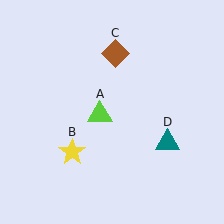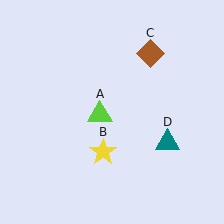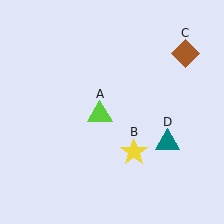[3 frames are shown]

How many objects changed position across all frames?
2 objects changed position: yellow star (object B), brown diamond (object C).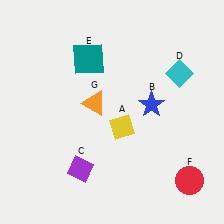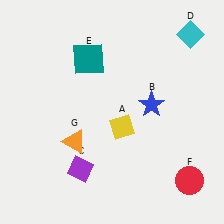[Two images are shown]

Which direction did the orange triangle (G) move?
The orange triangle (G) moved down.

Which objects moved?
The objects that moved are: the cyan diamond (D), the orange triangle (G).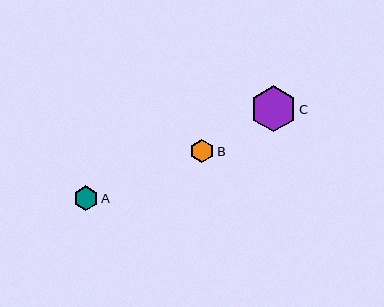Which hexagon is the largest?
Hexagon C is the largest with a size of approximately 46 pixels.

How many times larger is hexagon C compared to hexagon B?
Hexagon C is approximately 2.0 times the size of hexagon B.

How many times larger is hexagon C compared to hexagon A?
Hexagon C is approximately 1.9 times the size of hexagon A.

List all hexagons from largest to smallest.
From largest to smallest: C, A, B.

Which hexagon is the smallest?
Hexagon B is the smallest with a size of approximately 23 pixels.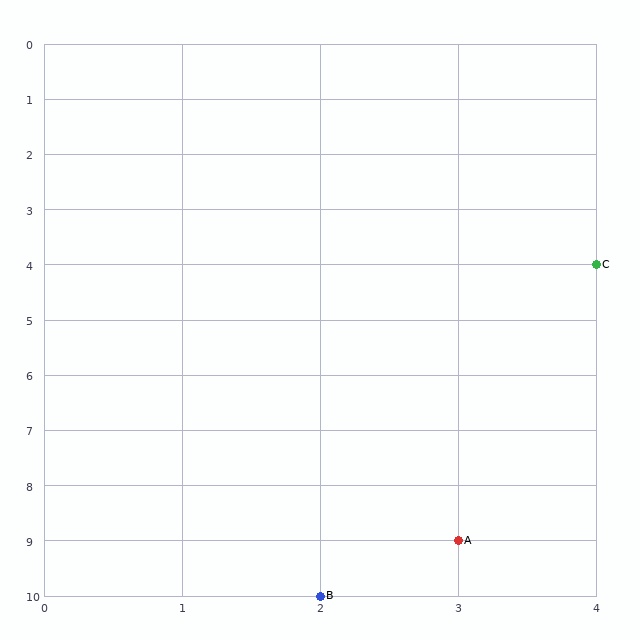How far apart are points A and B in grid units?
Points A and B are 1 column and 1 row apart (about 1.4 grid units diagonally).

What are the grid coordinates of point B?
Point B is at grid coordinates (2, 10).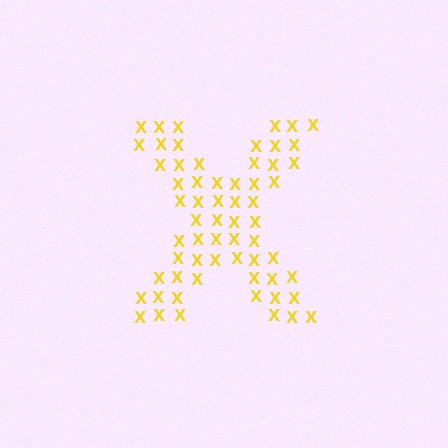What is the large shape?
The large shape is the letter X.